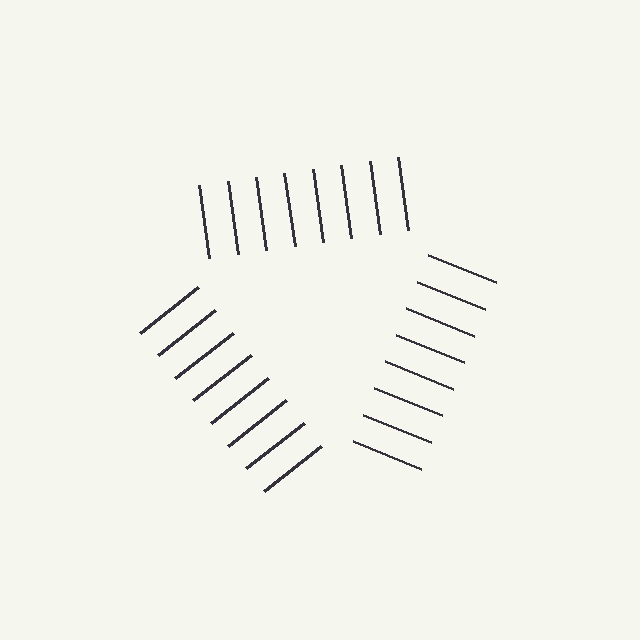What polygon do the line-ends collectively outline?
An illusory triangle — the line segments terminate on its edges but no continuous stroke is drawn.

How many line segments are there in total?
24 — 8 along each of the 3 edges.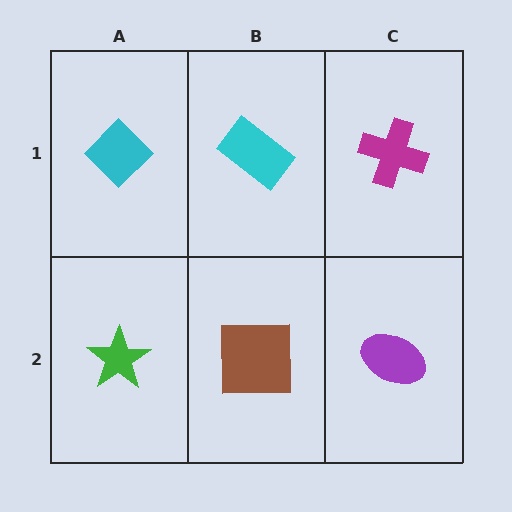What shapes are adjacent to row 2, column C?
A magenta cross (row 1, column C), a brown square (row 2, column B).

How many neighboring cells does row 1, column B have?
3.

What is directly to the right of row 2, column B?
A purple ellipse.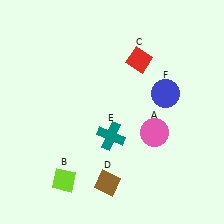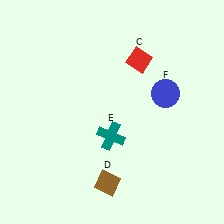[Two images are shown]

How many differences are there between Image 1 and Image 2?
There are 2 differences between the two images.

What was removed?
The lime diamond (B), the pink circle (A) were removed in Image 2.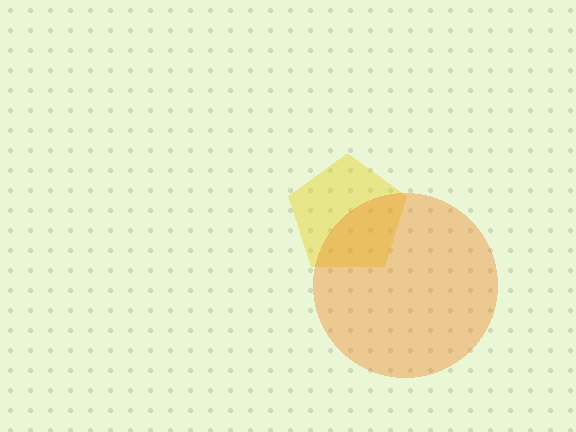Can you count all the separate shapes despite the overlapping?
Yes, there are 2 separate shapes.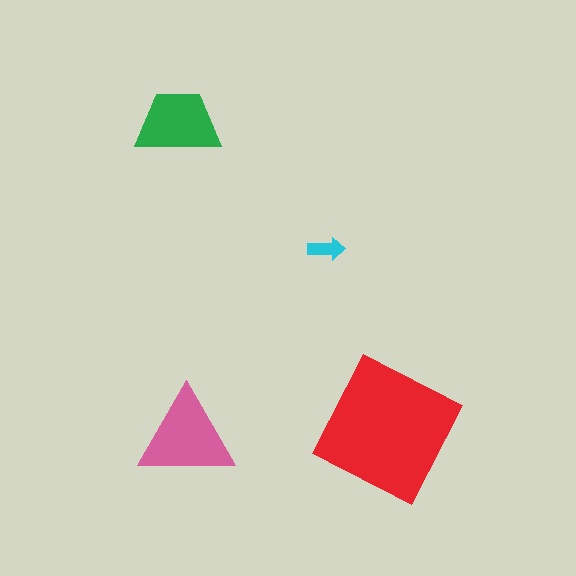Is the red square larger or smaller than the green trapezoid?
Larger.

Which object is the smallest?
The cyan arrow.